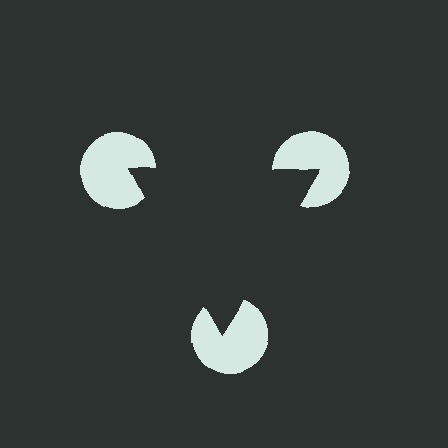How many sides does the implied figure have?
3 sides.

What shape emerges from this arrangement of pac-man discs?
An illusory triangle — its edges are inferred from the aligned wedge cuts in the pac-man discs, not physically drawn.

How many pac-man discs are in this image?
There are 3 — one at each vertex of the illusory triangle.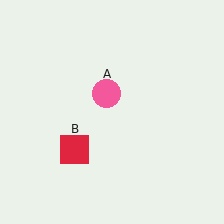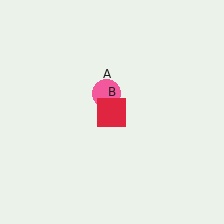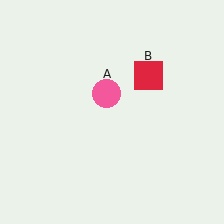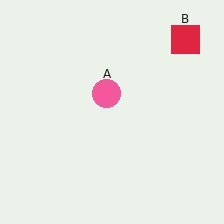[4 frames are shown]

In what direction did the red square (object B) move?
The red square (object B) moved up and to the right.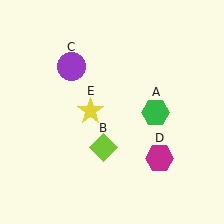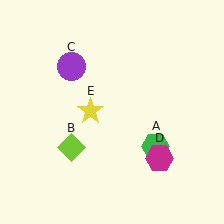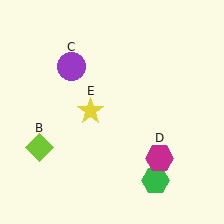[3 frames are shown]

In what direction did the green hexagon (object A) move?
The green hexagon (object A) moved down.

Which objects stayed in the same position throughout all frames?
Purple circle (object C) and magenta hexagon (object D) and yellow star (object E) remained stationary.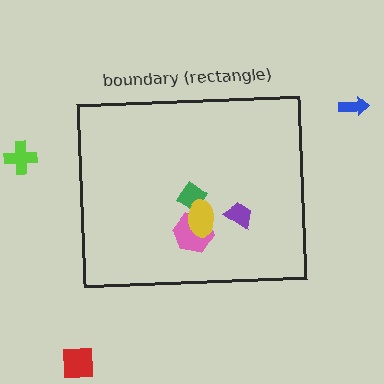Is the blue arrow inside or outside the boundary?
Outside.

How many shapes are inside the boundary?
4 inside, 3 outside.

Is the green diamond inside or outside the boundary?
Inside.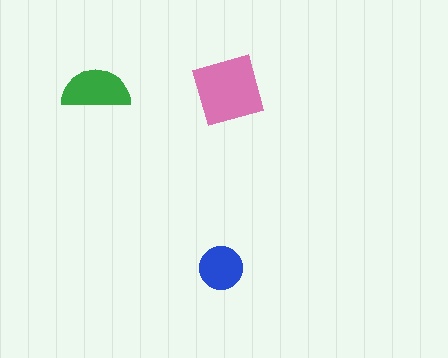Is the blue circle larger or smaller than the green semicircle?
Smaller.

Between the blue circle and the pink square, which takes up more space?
The pink square.